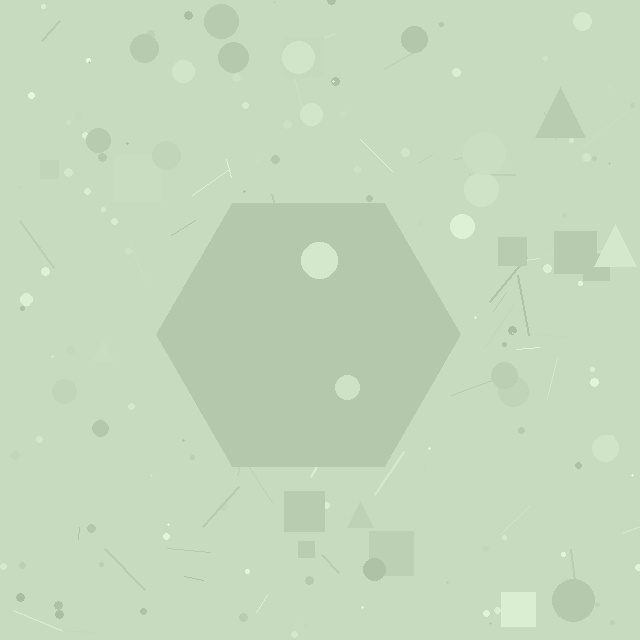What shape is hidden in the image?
A hexagon is hidden in the image.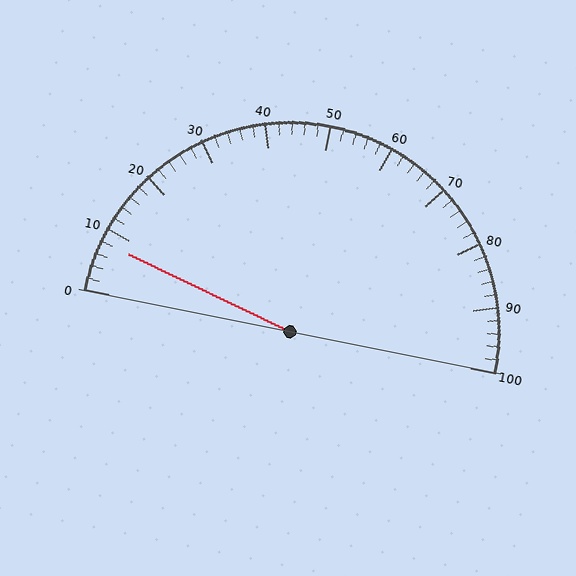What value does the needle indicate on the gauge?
The needle indicates approximately 8.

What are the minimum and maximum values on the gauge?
The gauge ranges from 0 to 100.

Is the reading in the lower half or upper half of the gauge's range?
The reading is in the lower half of the range (0 to 100).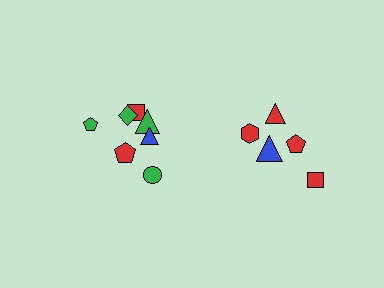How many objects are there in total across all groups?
There are 12 objects.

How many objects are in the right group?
There are 5 objects.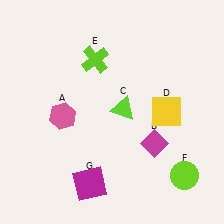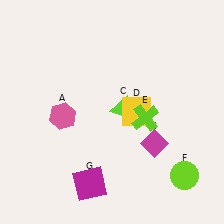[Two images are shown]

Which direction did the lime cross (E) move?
The lime cross (E) moved down.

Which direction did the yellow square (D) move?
The yellow square (D) moved left.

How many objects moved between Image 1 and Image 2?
2 objects moved between the two images.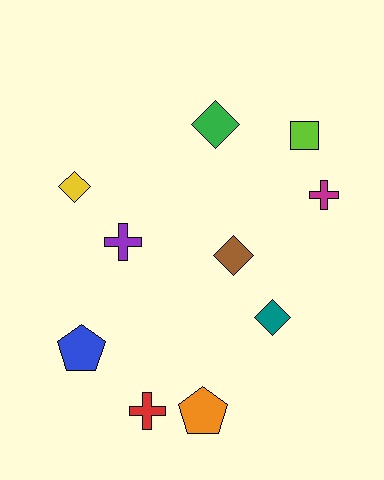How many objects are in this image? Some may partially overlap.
There are 10 objects.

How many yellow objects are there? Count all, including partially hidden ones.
There is 1 yellow object.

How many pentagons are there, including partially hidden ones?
There are 2 pentagons.